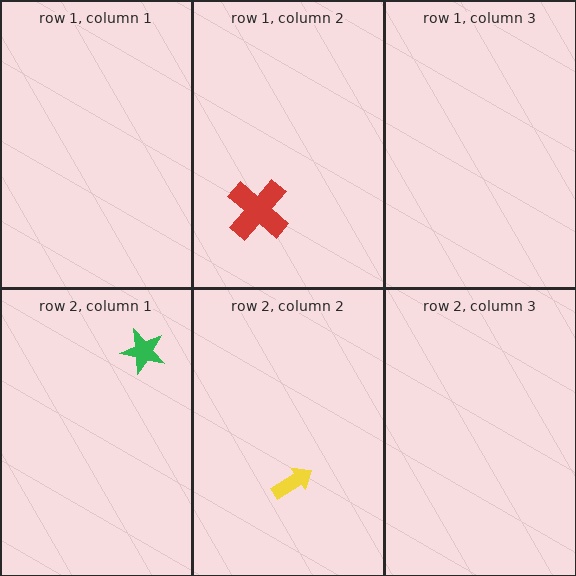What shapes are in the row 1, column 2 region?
The red cross.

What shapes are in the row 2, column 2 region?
The yellow arrow.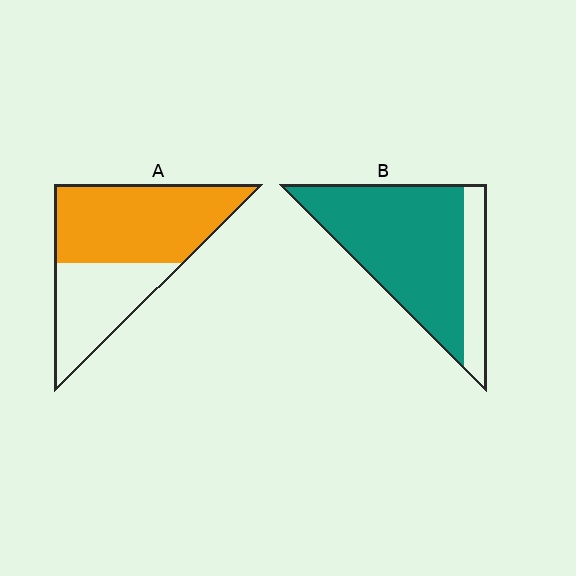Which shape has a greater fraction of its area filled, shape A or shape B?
Shape B.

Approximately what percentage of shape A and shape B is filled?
A is approximately 60% and B is approximately 80%.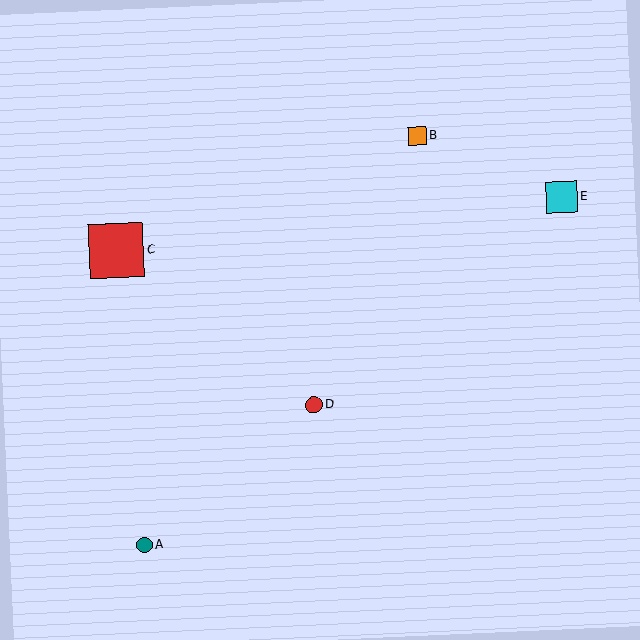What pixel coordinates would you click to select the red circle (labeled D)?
Click at (314, 405) to select the red circle D.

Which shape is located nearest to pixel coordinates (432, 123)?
The orange square (labeled B) at (417, 136) is nearest to that location.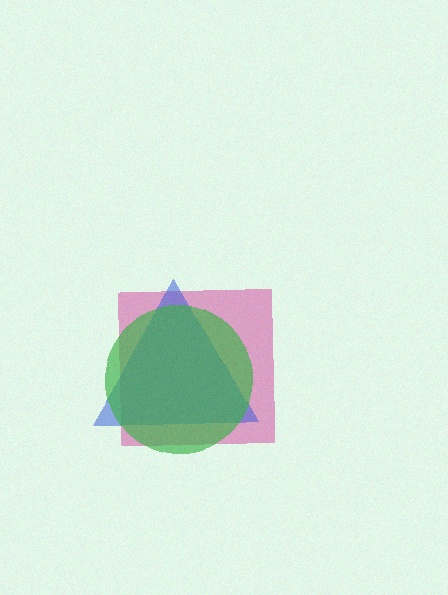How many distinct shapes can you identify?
There are 3 distinct shapes: a magenta square, a blue triangle, a green circle.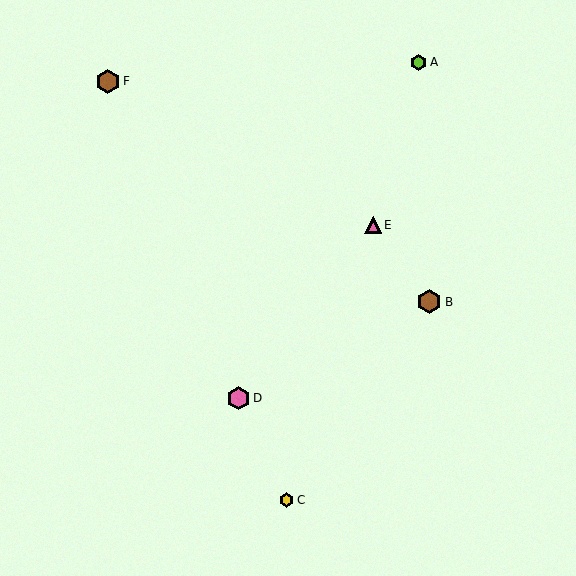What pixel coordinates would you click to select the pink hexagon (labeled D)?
Click at (238, 398) to select the pink hexagon D.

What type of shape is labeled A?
Shape A is a lime hexagon.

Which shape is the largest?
The brown hexagon (labeled B) is the largest.